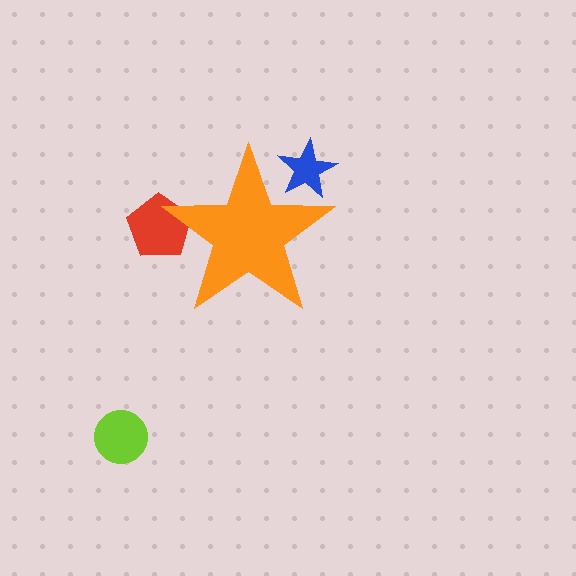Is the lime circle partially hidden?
No, the lime circle is fully visible.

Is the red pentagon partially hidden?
Yes, the red pentagon is partially hidden behind the orange star.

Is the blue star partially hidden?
Yes, the blue star is partially hidden behind the orange star.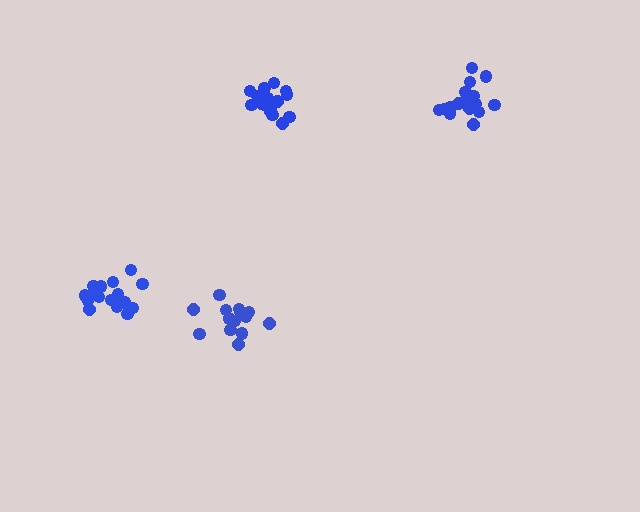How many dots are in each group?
Group 1: 16 dots, Group 2: 15 dots, Group 3: 18 dots, Group 4: 16 dots (65 total).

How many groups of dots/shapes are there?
There are 4 groups.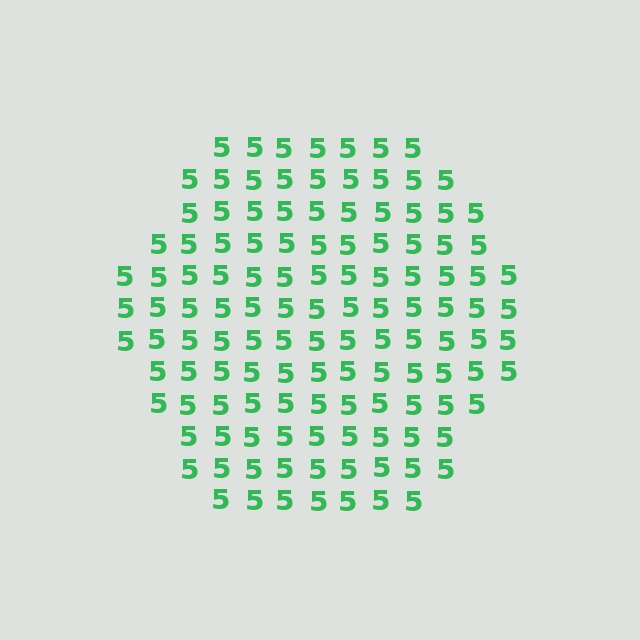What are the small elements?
The small elements are digit 5's.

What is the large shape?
The large shape is a hexagon.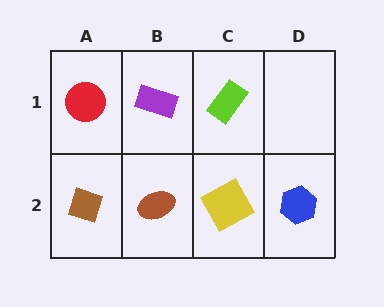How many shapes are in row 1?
3 shapes.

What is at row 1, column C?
A lime rectangle.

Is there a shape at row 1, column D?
No, that cell is empty.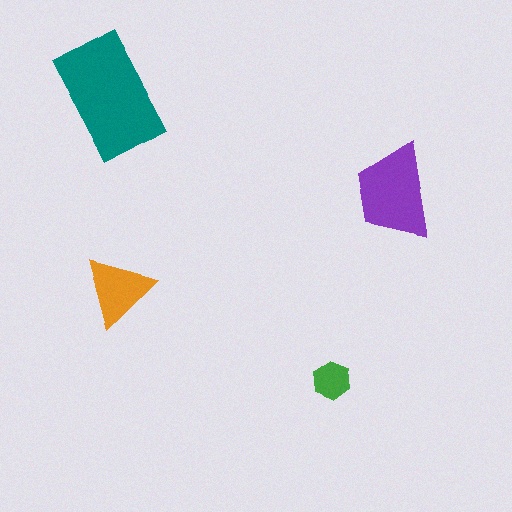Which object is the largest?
The teal rectangle.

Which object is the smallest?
The green hexagon.